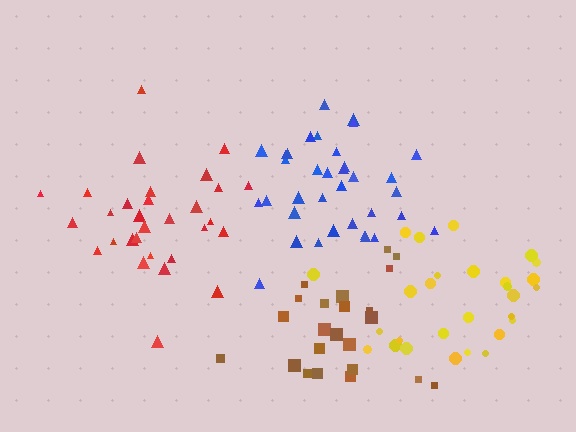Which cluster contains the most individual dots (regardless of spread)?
Blue (35).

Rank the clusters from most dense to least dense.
blue, brown, red, yellow.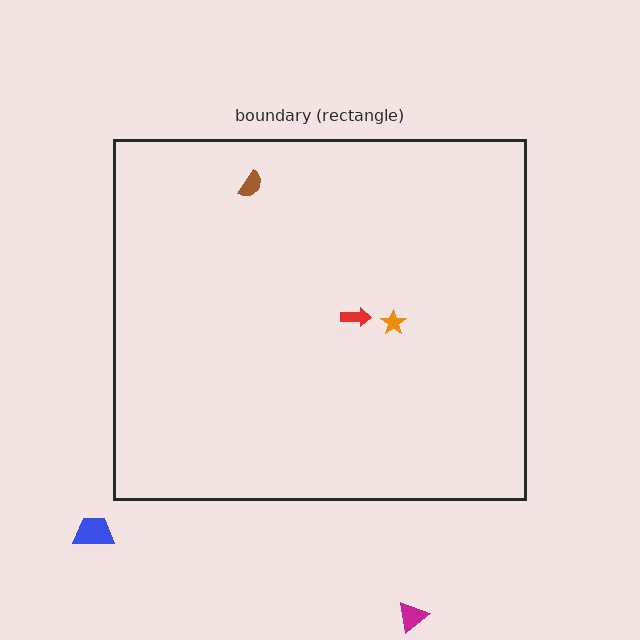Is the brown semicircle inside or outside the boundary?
Inside.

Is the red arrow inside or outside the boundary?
Inside.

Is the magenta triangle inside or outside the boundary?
Outside.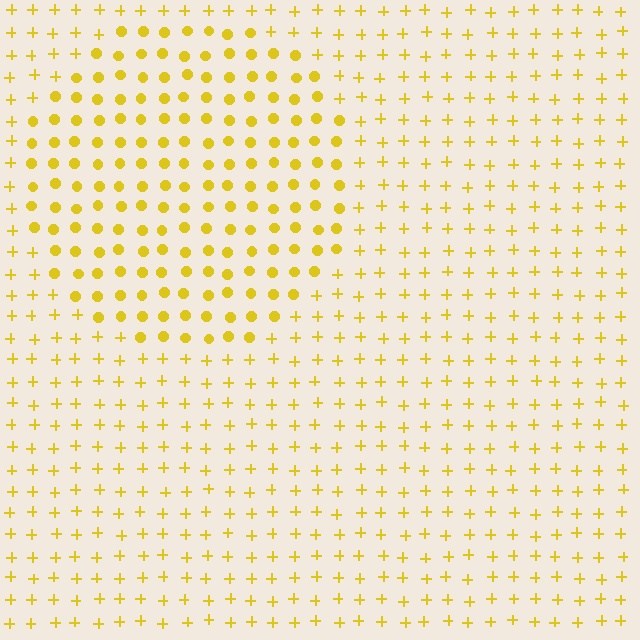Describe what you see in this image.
The image is filled with small yellow elements arranged in a uniform grid. A circle-shaped region contains circles, while the surrounding area contains plus signs. The boundary is defined purely by the change in element shape.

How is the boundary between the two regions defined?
The boundary is defined by a change in element shape: circles inside vs. plus signs outside. All elements share the same color and spacing.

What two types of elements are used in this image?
The image uses circles inside the circle region and plus signs outside it.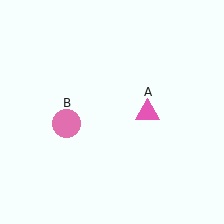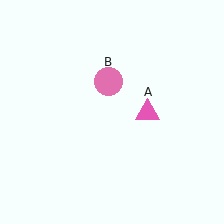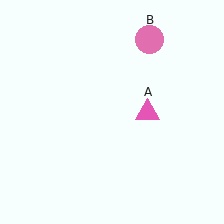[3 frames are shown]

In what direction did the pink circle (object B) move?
The pink circle (object B) moved up and to the right.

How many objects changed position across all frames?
1 object changed position: pink circle (object B).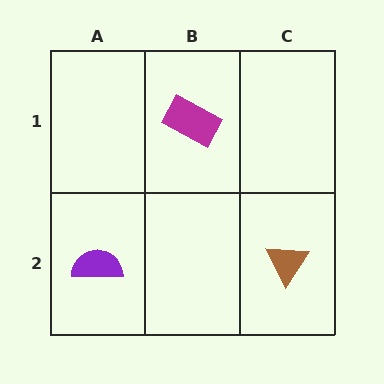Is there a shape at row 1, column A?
No, that cell is empty.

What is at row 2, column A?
A purple semicircle.